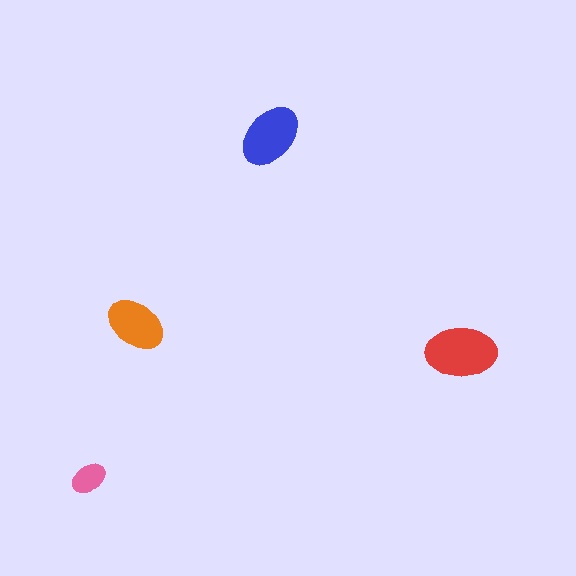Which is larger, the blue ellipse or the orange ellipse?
The blue one.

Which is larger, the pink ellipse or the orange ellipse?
The orange one.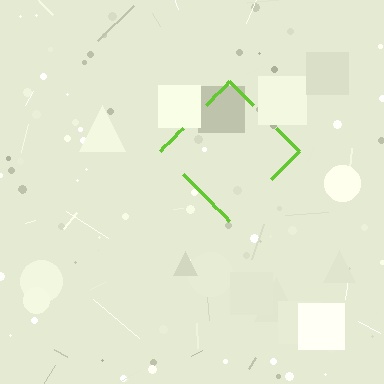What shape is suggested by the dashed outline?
The dashed outline suggests a diamond.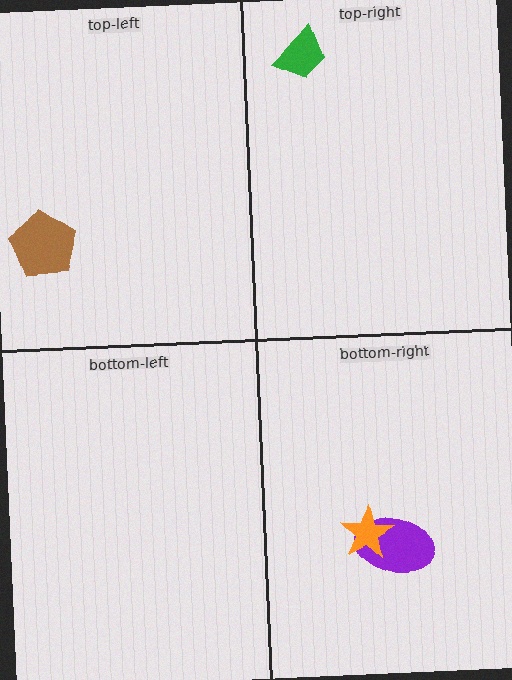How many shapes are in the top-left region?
1.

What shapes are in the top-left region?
The brown pentagon.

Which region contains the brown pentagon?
The top-left region.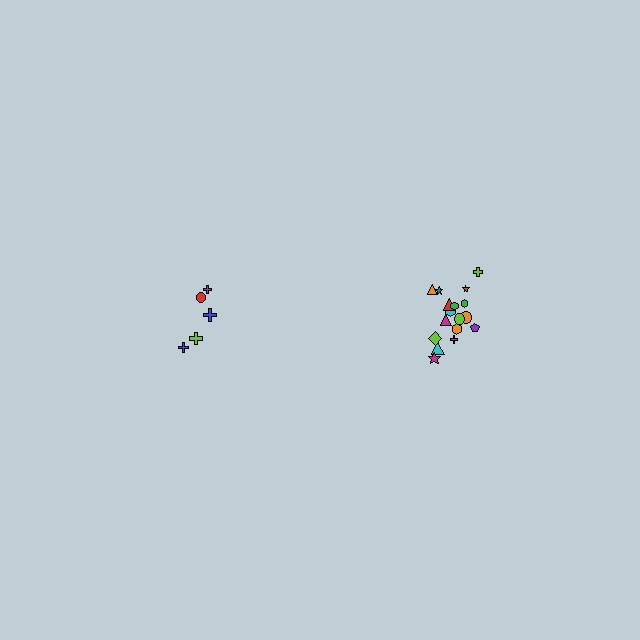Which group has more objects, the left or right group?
The right group.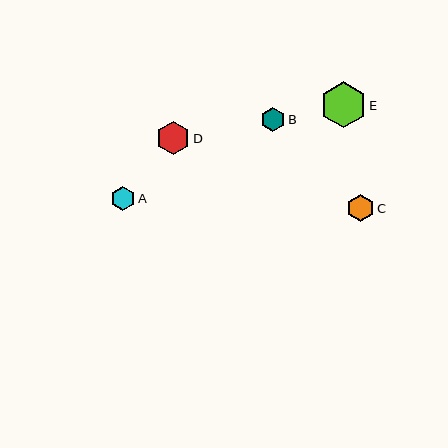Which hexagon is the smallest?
Hexagon A is the smallest with a size of approximately 23 pixels.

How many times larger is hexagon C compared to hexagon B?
Hexagon C is approximately 1.1 times the size of hexagon B.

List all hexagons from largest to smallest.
From largest to smallest: E, D, C, B, A.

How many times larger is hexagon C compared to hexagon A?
Hexagon C is approximately 1.2 times the size of hexagon A.